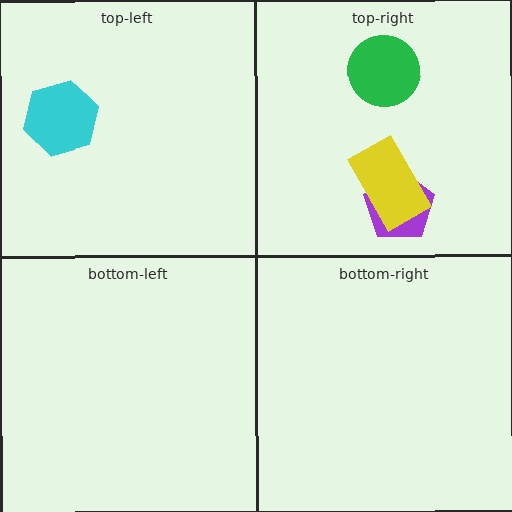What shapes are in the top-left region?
The cyan hexagon.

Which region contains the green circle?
The top-right region.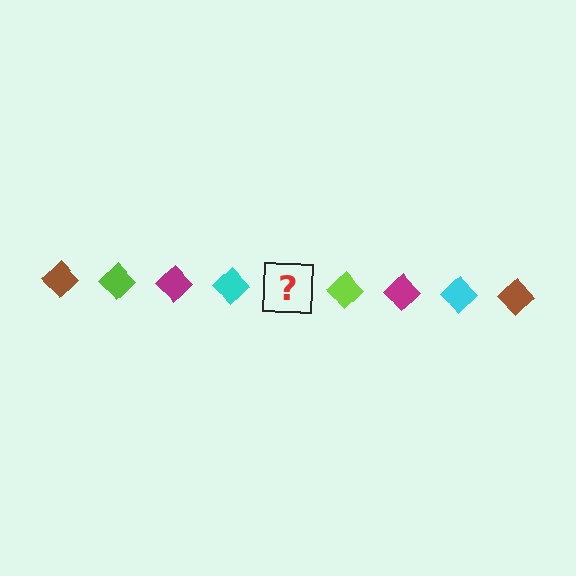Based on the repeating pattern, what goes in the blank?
The blank should be a brown diamond.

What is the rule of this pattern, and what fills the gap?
The rule is that the pattern cycles through brown, lime, magenta, cyan diamonds. The gap should be filled with a brown diamond.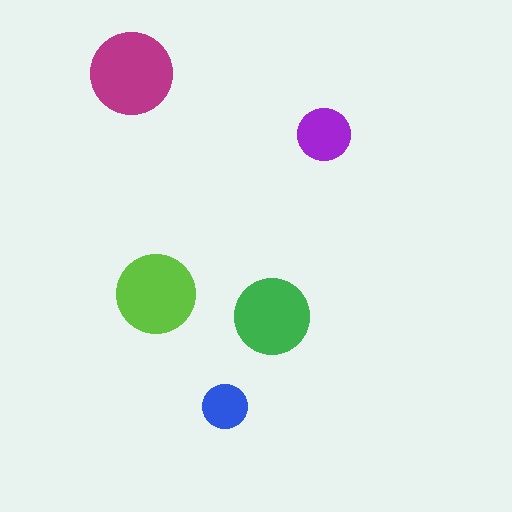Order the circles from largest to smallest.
the magenta one, the lime one, the green one, the purple one, the blue one.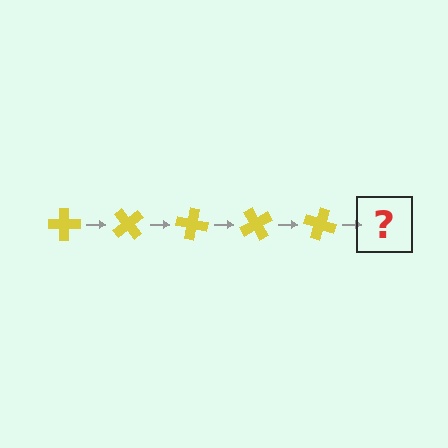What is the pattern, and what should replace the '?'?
The pattern is that the cross rotates 50 degrees each step. The '?' should be a yellow cross rotated 250 degrees.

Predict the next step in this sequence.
The next step is a yellow cross rotated 250 degrees.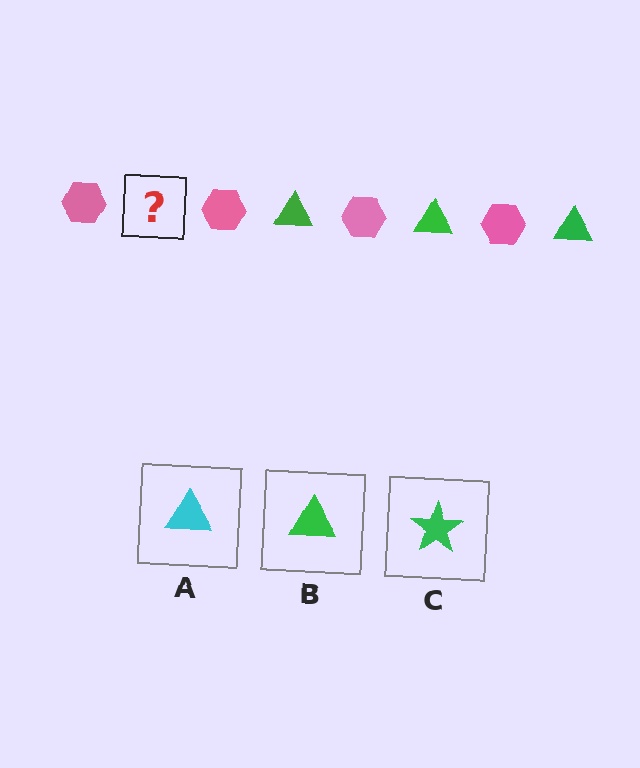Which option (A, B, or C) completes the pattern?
B.